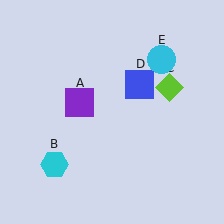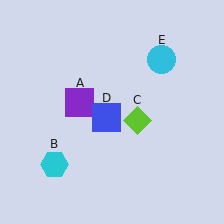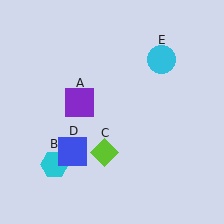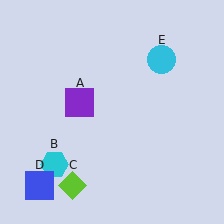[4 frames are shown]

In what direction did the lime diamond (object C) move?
The lime diamond (object C) moved down and to the left.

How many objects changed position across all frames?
2 objects changed position: lime diamond (object C), blue square (object D).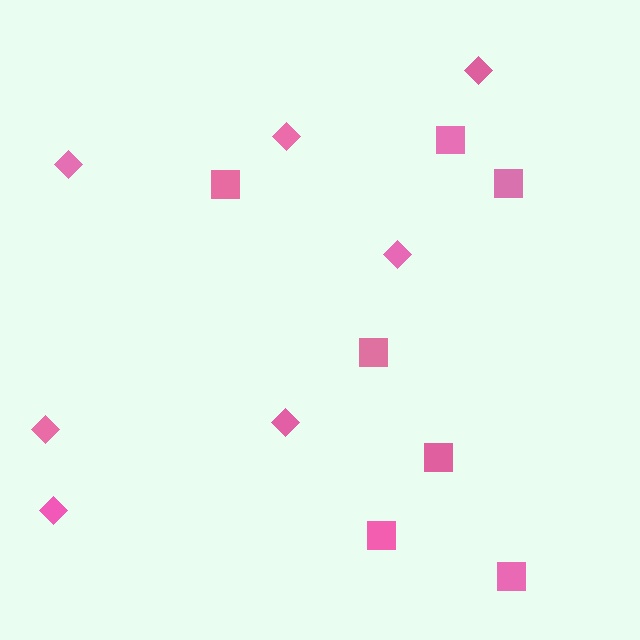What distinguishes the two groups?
There are 2 groups: one group of diamonds (7) and one group of squares (7).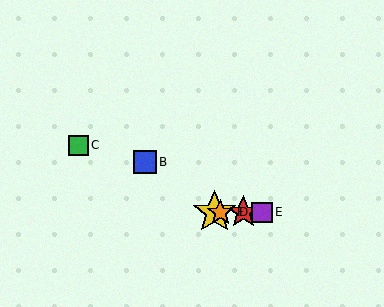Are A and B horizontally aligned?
No, A is at y≈212 and B is at y≈162.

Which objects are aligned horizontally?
Objects A, D, E, F are aligned horizontally.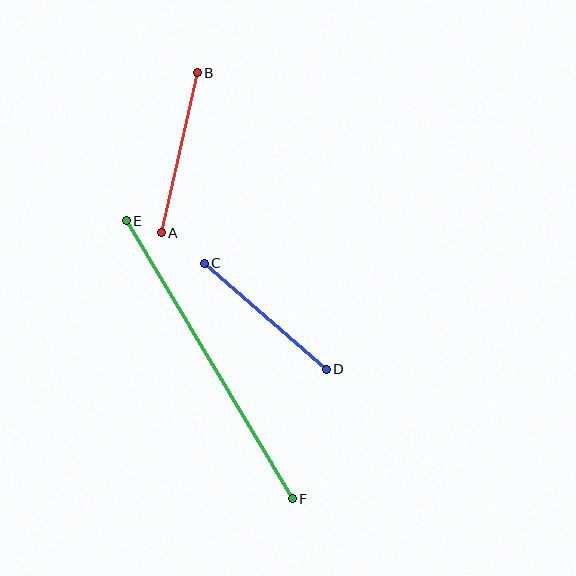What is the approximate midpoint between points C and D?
The midpoint is at approximately (265, 316) pixels.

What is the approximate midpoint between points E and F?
The midpoint is at approximately (209, 360) pixels.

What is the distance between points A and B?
The distance is approximately 164 pixels.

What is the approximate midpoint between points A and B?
The midpoint is at approximately (179, 153) pixels.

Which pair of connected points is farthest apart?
Points E and F are farthest apart.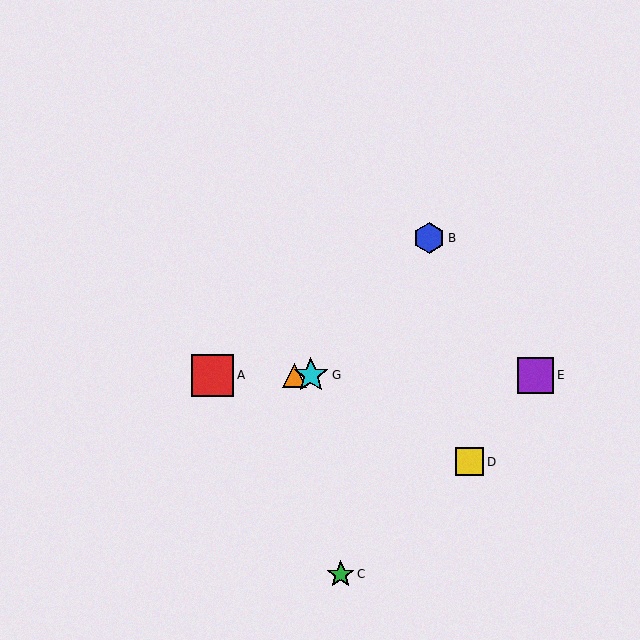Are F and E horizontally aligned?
Yes, both are at y≈375.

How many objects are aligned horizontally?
4 objects (A, E, F, G) are aligned horizontally.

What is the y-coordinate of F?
Object F is at y≈375.